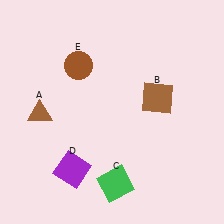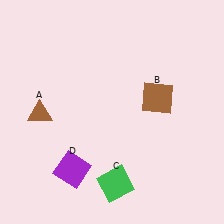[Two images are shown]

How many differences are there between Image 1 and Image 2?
There is 1 difference between the two images.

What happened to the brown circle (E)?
The brown circle (E) was removed in Image 2. It was in the top-left area of Image 1.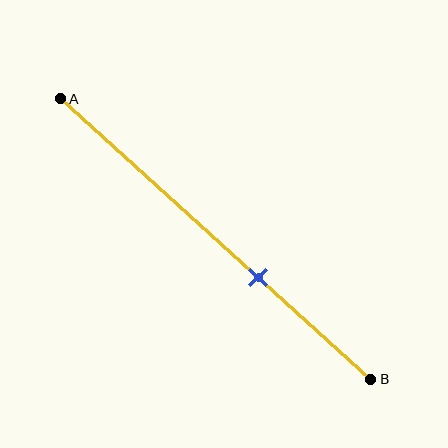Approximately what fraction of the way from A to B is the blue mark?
The blue mark is approximately 65% of the way from A to B.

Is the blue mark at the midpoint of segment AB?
No, the mark is at about 65% from A, not at the 50% midpoint.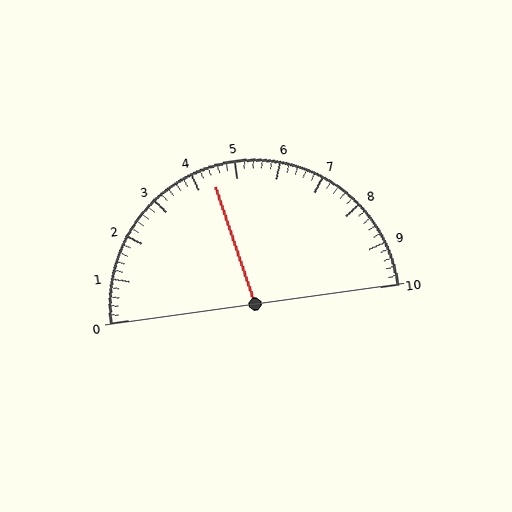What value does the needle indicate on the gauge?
The needle indicates approximately 4.4.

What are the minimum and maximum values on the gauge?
The gauge ranges from 0 to 10.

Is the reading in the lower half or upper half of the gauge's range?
The reading is in the lower half of the range (0 to 10).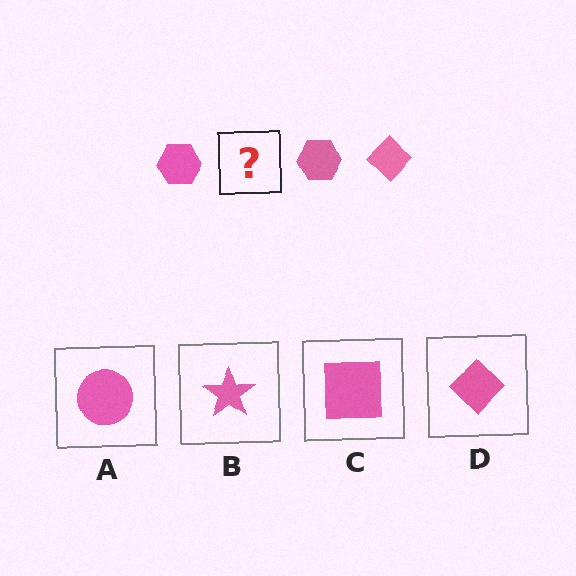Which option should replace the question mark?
Option D.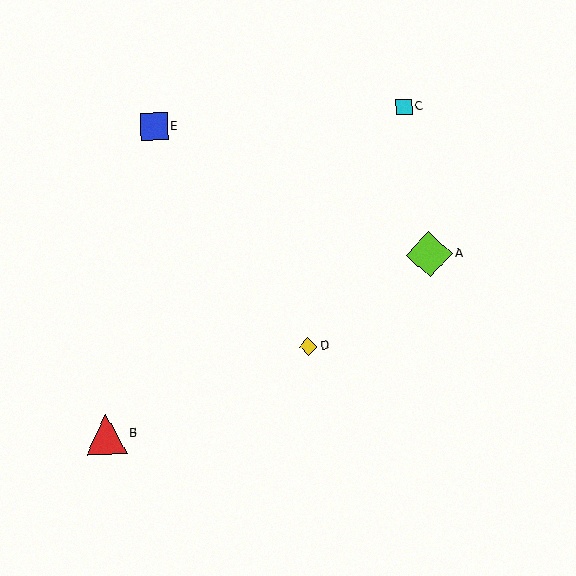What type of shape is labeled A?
Shape A is a lime diamond.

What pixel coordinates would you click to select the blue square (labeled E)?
Click at (154, 126) to select the blue square E.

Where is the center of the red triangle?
The center of the red triangle is at (106, 434).